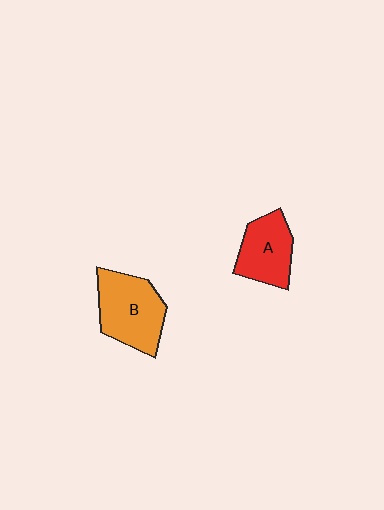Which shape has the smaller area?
Shape A (red).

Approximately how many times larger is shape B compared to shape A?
Approximately 1.3 times.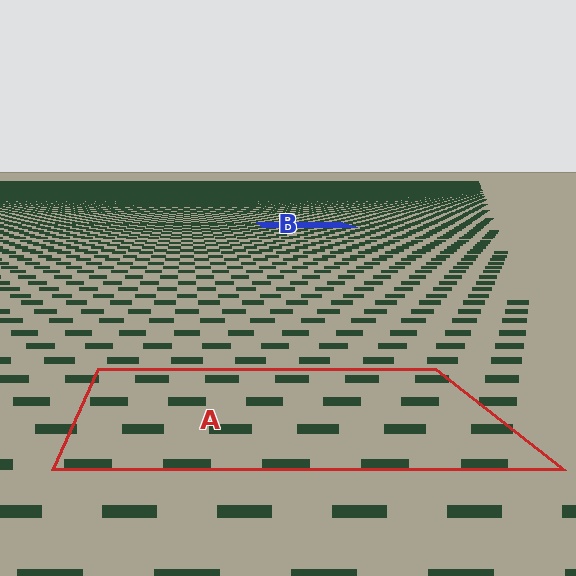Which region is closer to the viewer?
Region A is closer. The texture elements there are larger and more spread out.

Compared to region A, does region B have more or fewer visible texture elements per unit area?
Region B has more texture elements per unit area — they are packed more densely because it is farther away.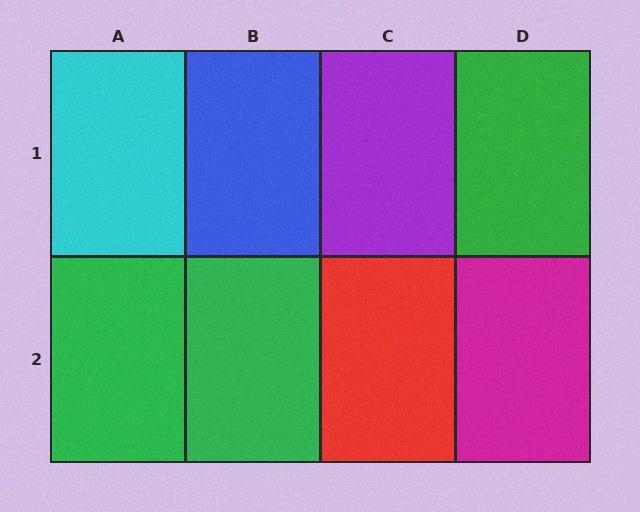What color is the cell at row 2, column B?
Green.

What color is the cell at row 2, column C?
Red.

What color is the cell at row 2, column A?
Green.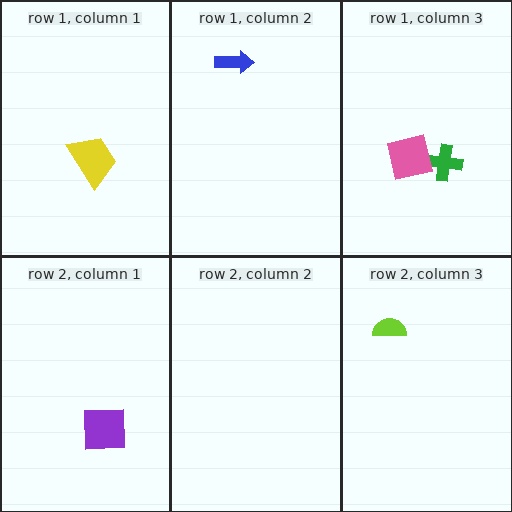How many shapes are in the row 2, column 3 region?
1.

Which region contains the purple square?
The row 2, column 1 region.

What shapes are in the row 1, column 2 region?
The blue arrow.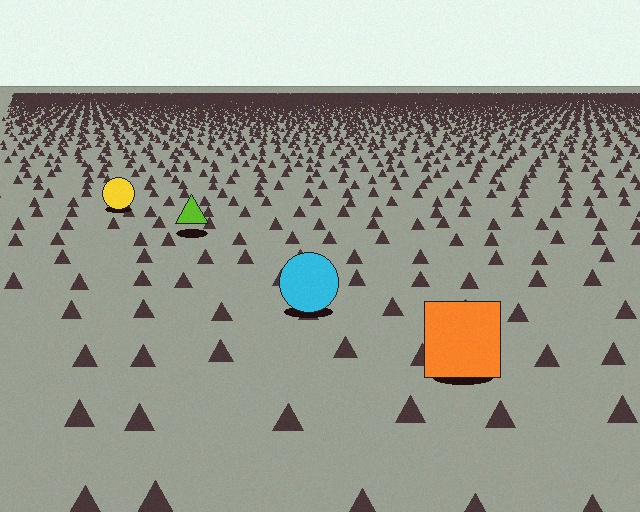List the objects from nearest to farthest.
From nearest to farthest: the orange square, the cyan circle, the lime triangle, the yellow circle.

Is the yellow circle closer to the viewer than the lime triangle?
No. The lime triangle is closer — you can tell from the texture gradient: the ground texture is coarser near it.